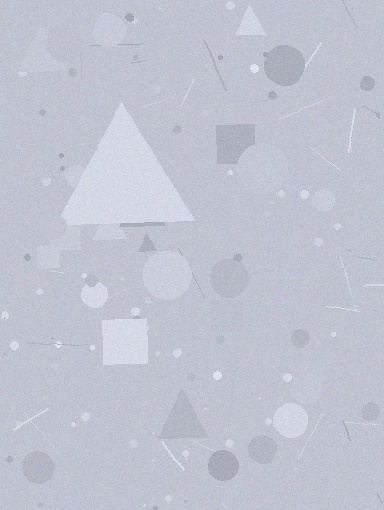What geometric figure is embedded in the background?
A triangle is embedded in the background.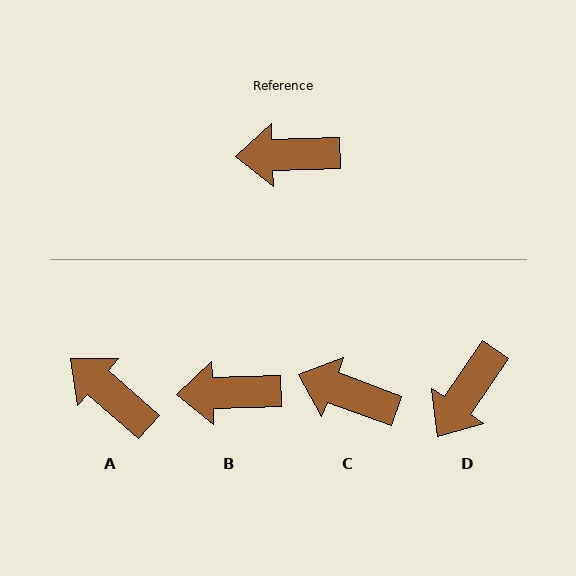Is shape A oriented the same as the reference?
No, it is off by about 43 degrees.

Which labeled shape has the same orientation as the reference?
B.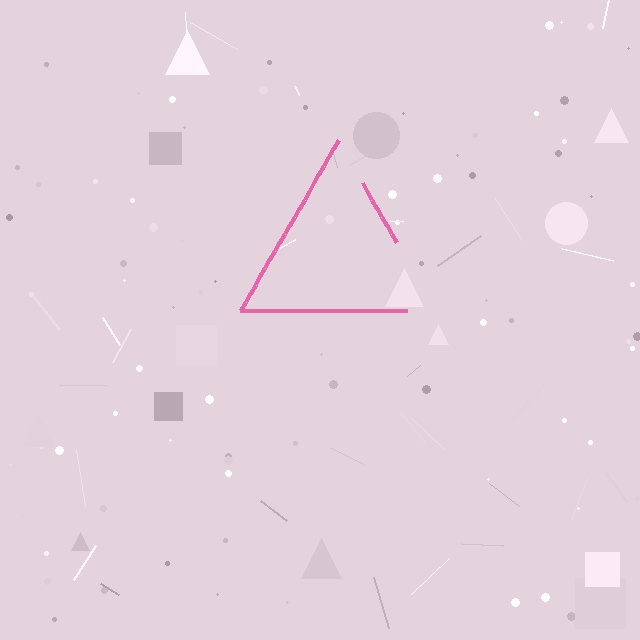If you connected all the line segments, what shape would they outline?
They would outline a triangle.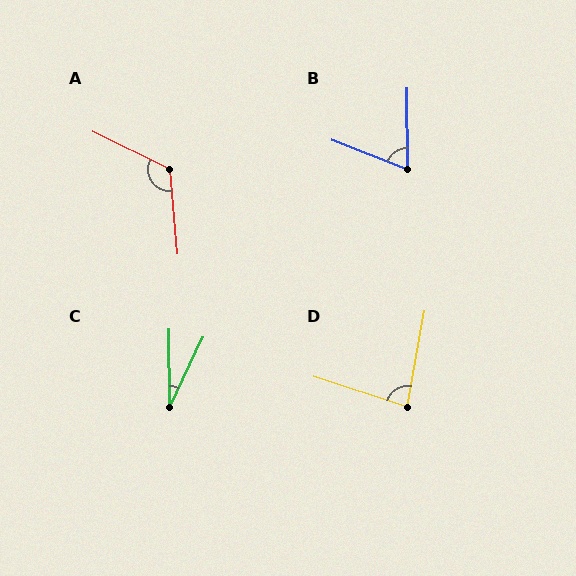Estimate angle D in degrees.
Approximately 82 degrees.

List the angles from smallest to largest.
C (26°), B (68°), D (82°), A (121°).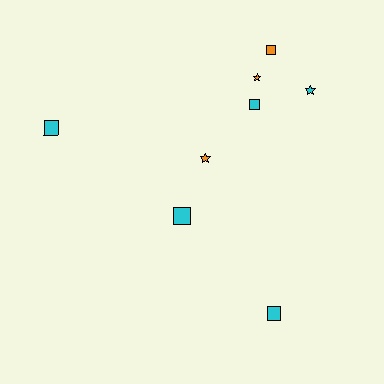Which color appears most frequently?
Cyan, with 5 objects.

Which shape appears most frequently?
Square, with 5 objects.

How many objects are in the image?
There are 8 objects.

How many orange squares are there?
There is 1 orange square.